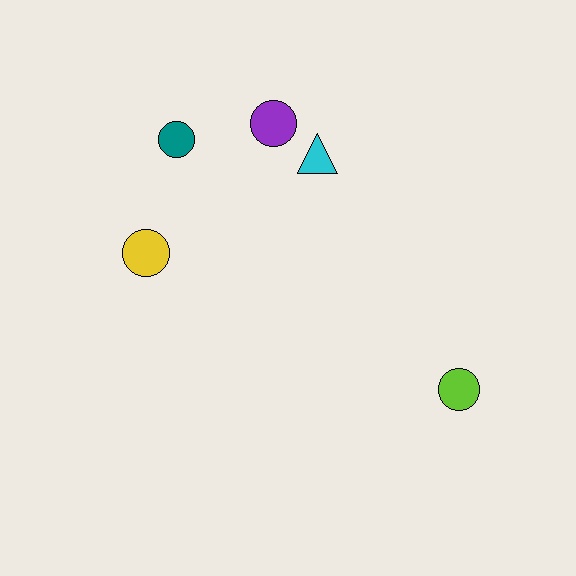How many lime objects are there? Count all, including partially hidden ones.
There is 1 lime object.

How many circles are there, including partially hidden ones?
There are 4 circles.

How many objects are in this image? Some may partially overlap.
There are 5 objects.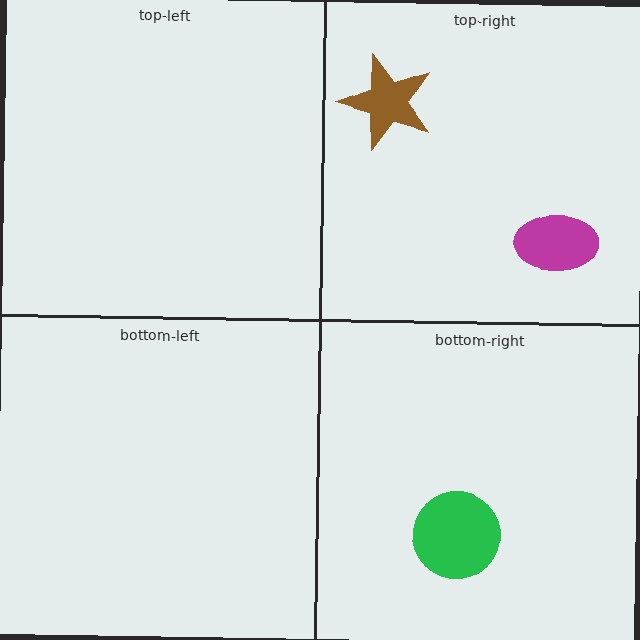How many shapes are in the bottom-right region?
1.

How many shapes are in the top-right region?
2.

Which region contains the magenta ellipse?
The top-right region.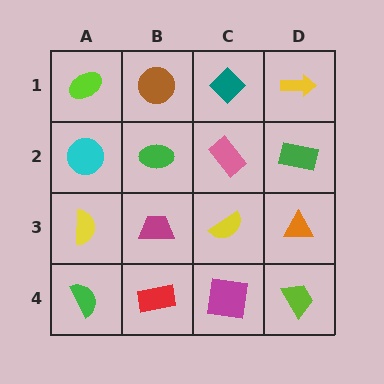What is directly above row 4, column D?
An orange triangle.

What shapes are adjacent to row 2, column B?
A brown circle (row 1, column B), a magenta trapezoid (row 3, column B), a cyan circle (row 2, column A), a pink rectangle (row 2, column C).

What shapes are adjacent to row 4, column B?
A magenta trapezoid (row 3, column B), a green semicircle (row 4, column A), a magenta square (row 4, column C).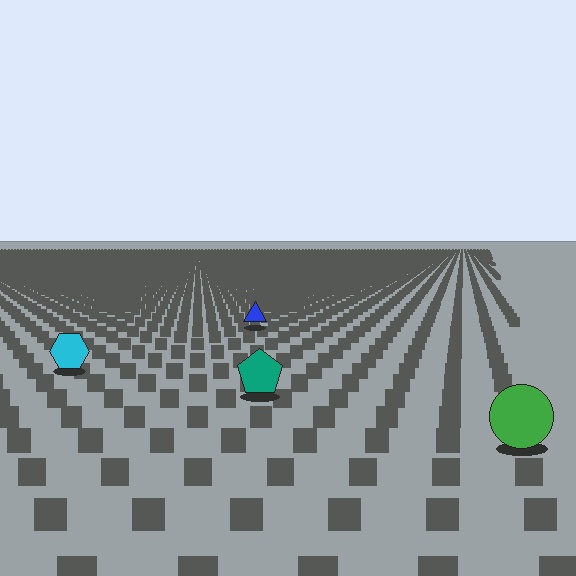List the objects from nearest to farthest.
From nearest to farthest: the green circle, the teal pentagon, the cyan hexagon, the blue triangle.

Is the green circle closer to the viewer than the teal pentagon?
Yes. The green circle is closer — you can tell from the texture gradient: the ground texture is coarser near it.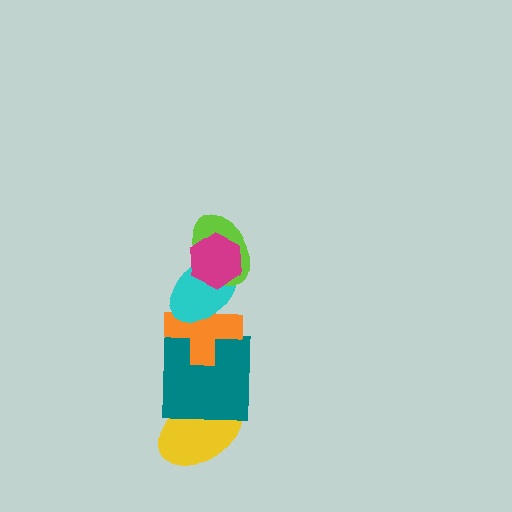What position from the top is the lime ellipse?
The lime ellipse is 2nd from the top.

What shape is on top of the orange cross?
The cyan ellipse is on top of the orange cross.